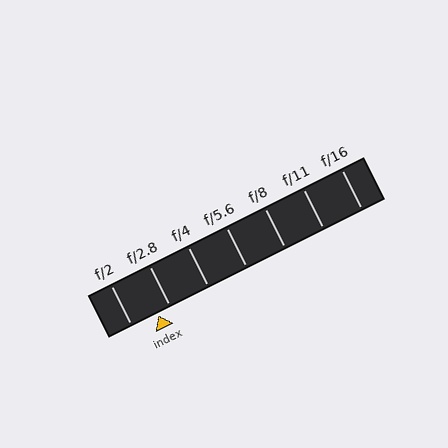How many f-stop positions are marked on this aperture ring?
There are 7 f-stop positions marked.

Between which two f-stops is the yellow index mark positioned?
The index mark is between f/2 and f/2.8.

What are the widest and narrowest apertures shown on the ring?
The widest aperture shown is f/2 and the narrowest is f/16.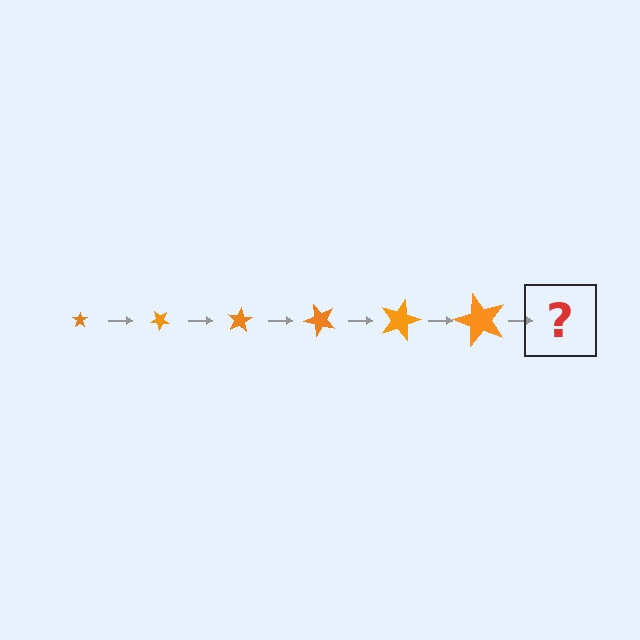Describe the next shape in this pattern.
It should be a star, larger than the previous one and rotated 240 degrees from the start.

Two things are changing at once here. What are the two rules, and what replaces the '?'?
The two rules are that the star grows larger each step and it rotates 40 degrees each step. The '?' should be a star, larger than the previous one and rotated 240 degrees from the start.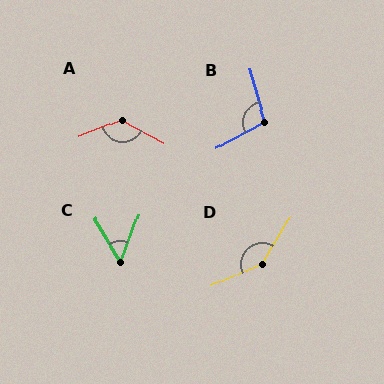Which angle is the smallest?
C, at approximately 51 degrees.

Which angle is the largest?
D, at approximately 145 degrees.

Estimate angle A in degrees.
Approximately 131 degrees.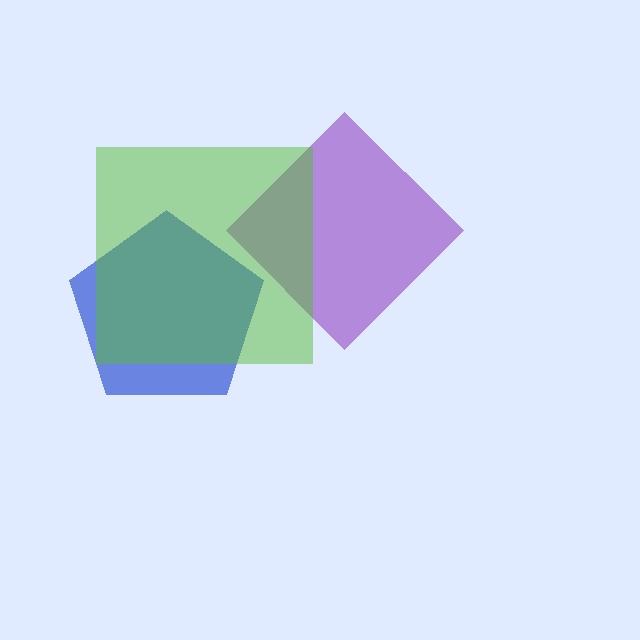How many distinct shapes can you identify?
There are 3 distinct shapes: a purple diamond, a blue pentagon, a lime square.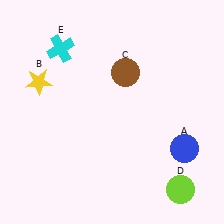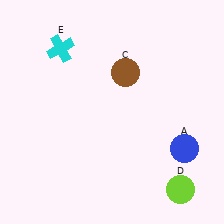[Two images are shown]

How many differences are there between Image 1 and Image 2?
There is 1 difference between the two images.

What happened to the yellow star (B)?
The yellow star (B) was removed in Image 2. It was in the top-left area of Image 1.